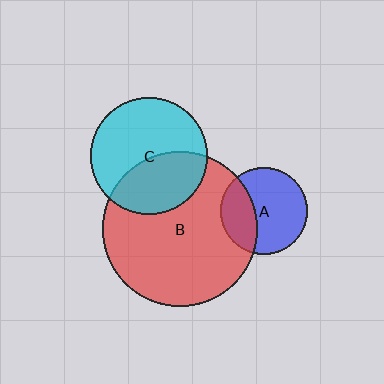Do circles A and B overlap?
Yes.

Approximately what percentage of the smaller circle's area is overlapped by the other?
Approximately 35%.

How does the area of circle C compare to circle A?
Approximately 1.8 times.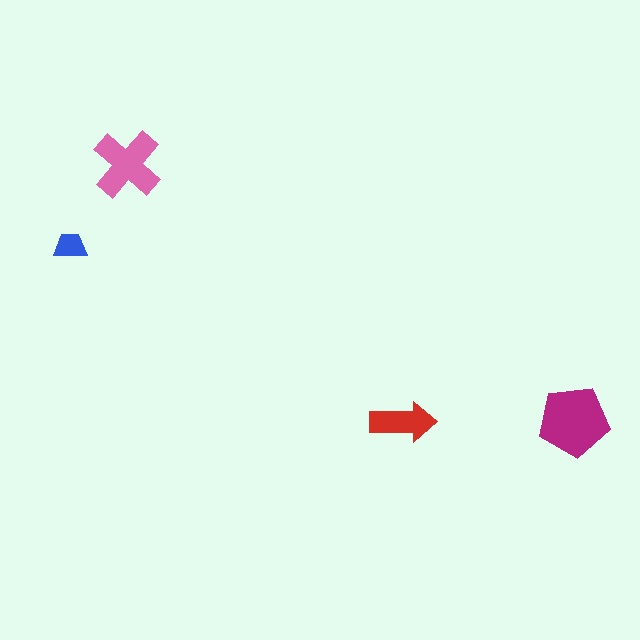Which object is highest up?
The pink cross is topmost.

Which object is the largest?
The magenta pentagon.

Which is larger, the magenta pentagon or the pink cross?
The magenta pentagon.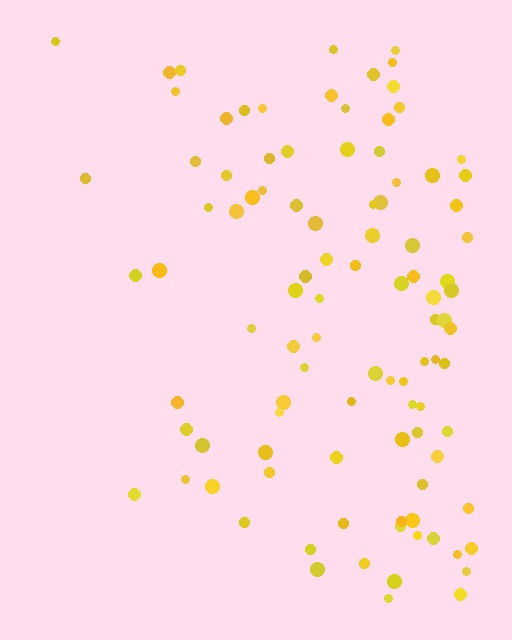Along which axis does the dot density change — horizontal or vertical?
Horizontal.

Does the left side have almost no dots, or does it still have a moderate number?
Still a moderate number, just noticeably fewer than the right.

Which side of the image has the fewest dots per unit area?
The left.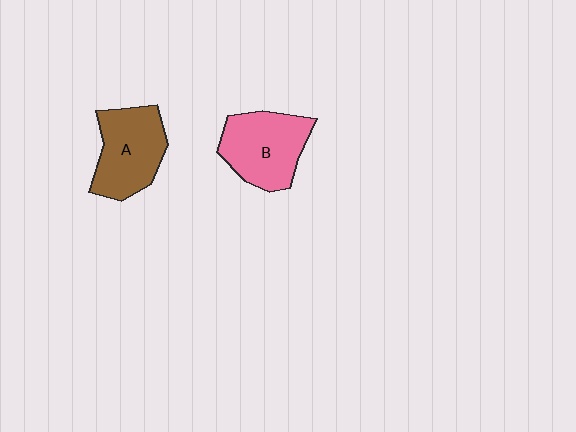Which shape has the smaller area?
Shape A (brown).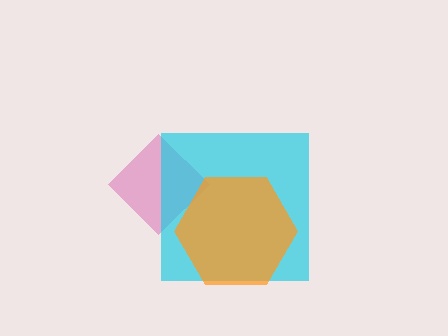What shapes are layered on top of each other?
The layered shapes are: a pink diamond, a cyan square, an orange hexagon.